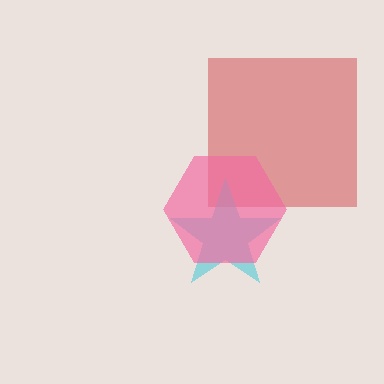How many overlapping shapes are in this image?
There are 3 overlapping shapes in the image.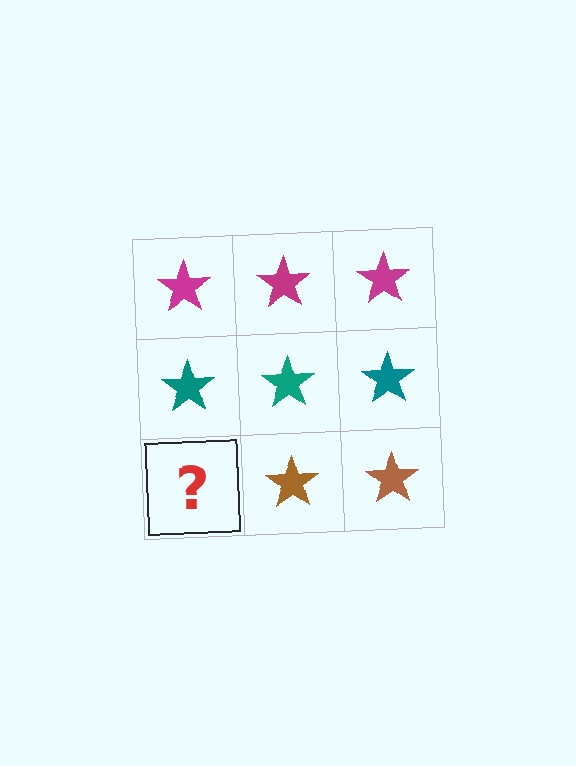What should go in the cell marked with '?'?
The missing cell should contain a brown star.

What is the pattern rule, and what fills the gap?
The rule is that each row has a consistent color. The gap should be filled with a brown star.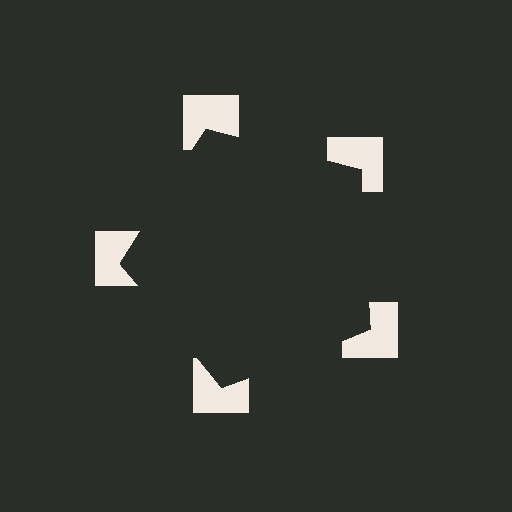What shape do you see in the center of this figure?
An illusory pentagon — its edges are inferred from the aligned wedge cuts in the notched squares, not physically drawn.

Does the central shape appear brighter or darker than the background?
It typically appears slightly darker than the background, even though no actual brightness change is drawn.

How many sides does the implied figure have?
5 sides.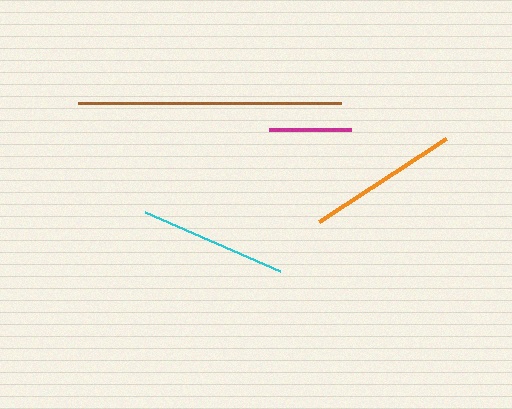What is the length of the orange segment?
The orange segment is approximately 151 pixels long.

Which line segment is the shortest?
The magenta line is the shortest at approximately 82 pixels.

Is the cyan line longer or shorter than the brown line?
The brown line is longer than the cyan line.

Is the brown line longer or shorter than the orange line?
The brown line is longer than the orange line.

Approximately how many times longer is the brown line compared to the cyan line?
The brown line is approximately 1.8 times the length of the cyan line.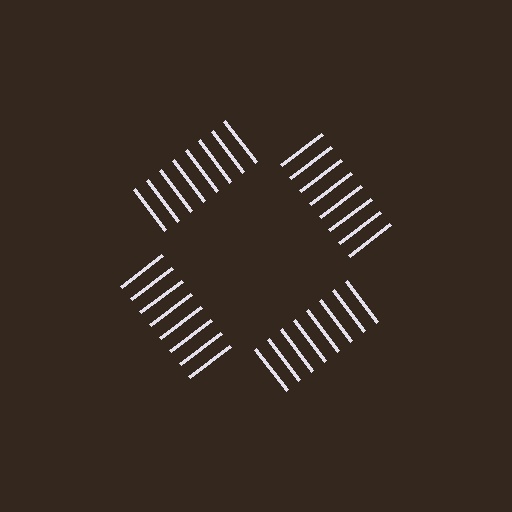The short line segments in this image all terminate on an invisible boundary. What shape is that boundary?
An illusory square — the line segments terminate on its edges but no continuous stroke is drawn.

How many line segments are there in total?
32 — 8 along each of the 4 edges.